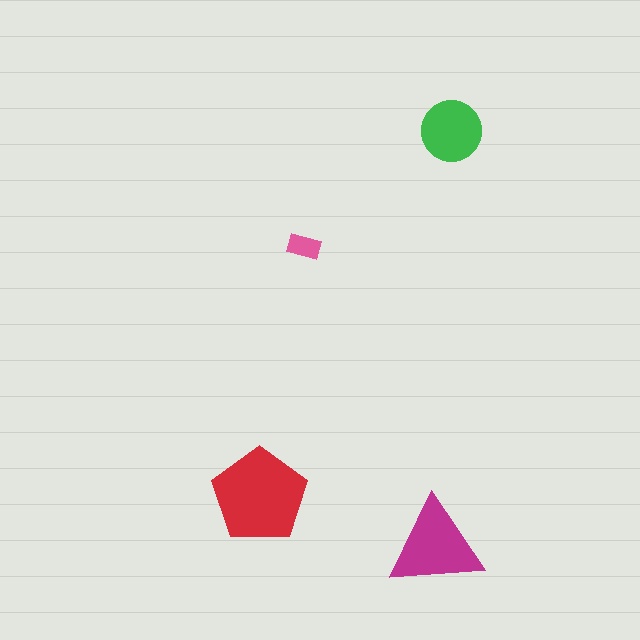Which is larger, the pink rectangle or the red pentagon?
The red pentagon.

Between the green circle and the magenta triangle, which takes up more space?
The magenta triangle.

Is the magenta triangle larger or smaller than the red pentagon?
Smaller.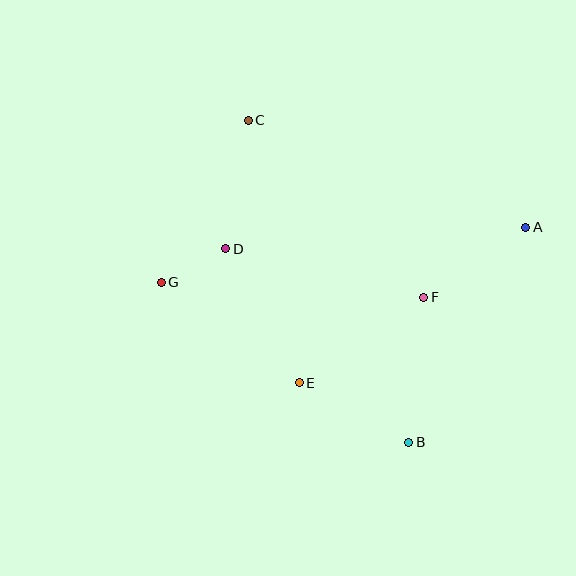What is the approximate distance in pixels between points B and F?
The distance between B and F is approximately 146 pixels.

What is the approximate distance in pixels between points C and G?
The distance between C and G is approximately 184 pixels.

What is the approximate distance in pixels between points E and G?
The distance between E and G is approximately 171 pixels.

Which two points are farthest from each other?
Points A and G are farthest from each other.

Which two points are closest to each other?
Points D and G are closest to each other.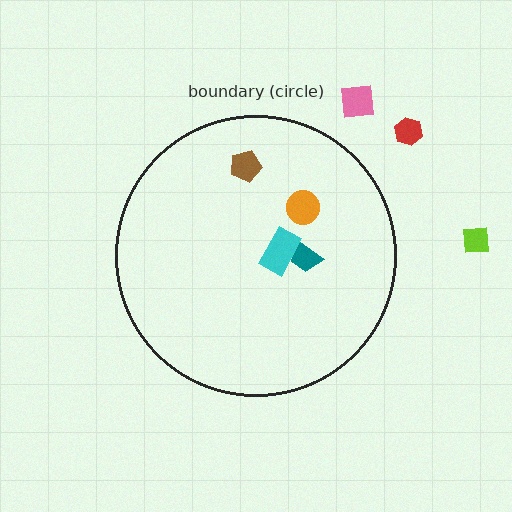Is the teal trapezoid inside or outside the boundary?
Inside.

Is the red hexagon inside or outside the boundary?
Outside.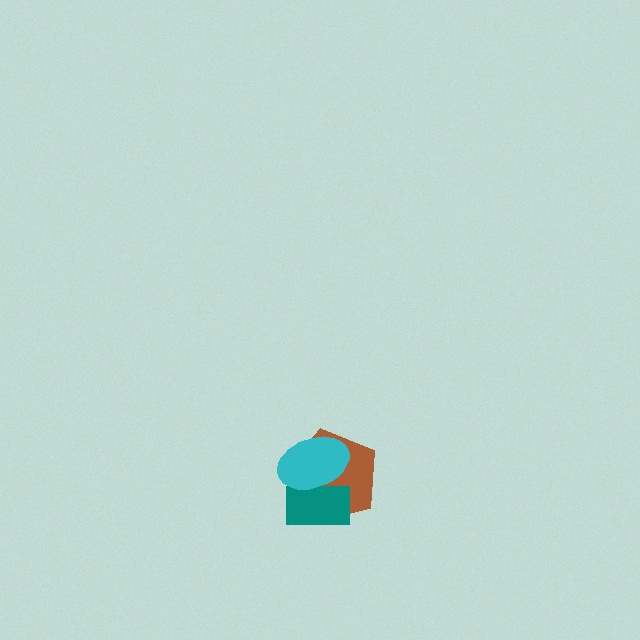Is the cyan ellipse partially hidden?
No, no other shape covers it.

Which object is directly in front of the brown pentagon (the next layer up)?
The teal rectangle is directly in front of the brown pentagon.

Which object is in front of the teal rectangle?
The cyan ellipse is in front of the teal rectangle.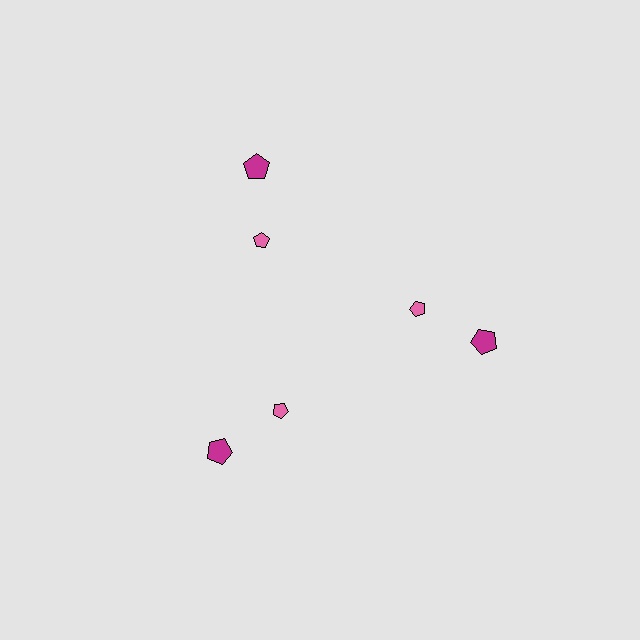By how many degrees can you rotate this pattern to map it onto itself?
The pattern maps onto itself every 120 degrees of rotation.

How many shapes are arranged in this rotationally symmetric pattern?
There are 6 shapes, arranged in 3 groups of 2.